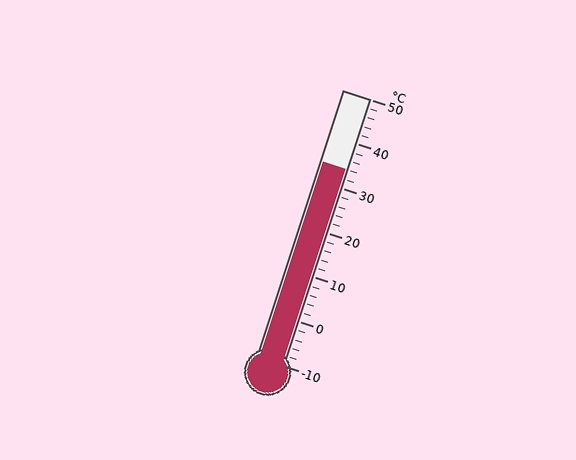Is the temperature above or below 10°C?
The temperature is above 10°C.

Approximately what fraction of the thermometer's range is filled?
The thermometer is filled to approximately 75% of its range.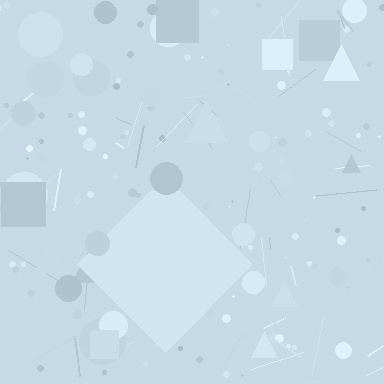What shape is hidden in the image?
A diamond is hidden in the image.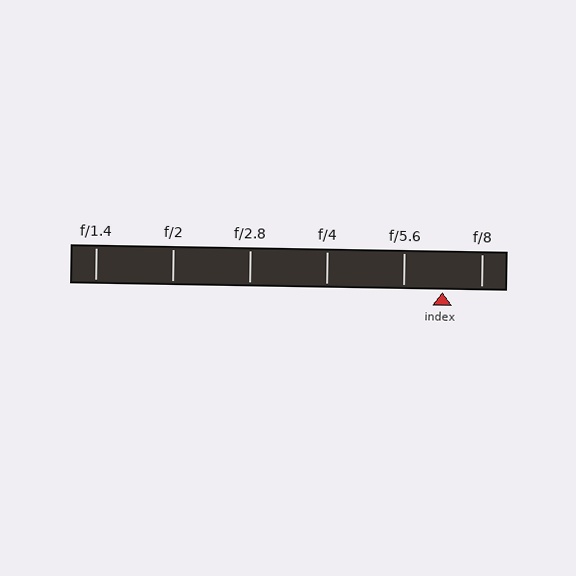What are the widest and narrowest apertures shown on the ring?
The widest aperture shown is f/1.4 and the narrowest is f/8.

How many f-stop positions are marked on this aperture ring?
There are 6 f-stop positions marked.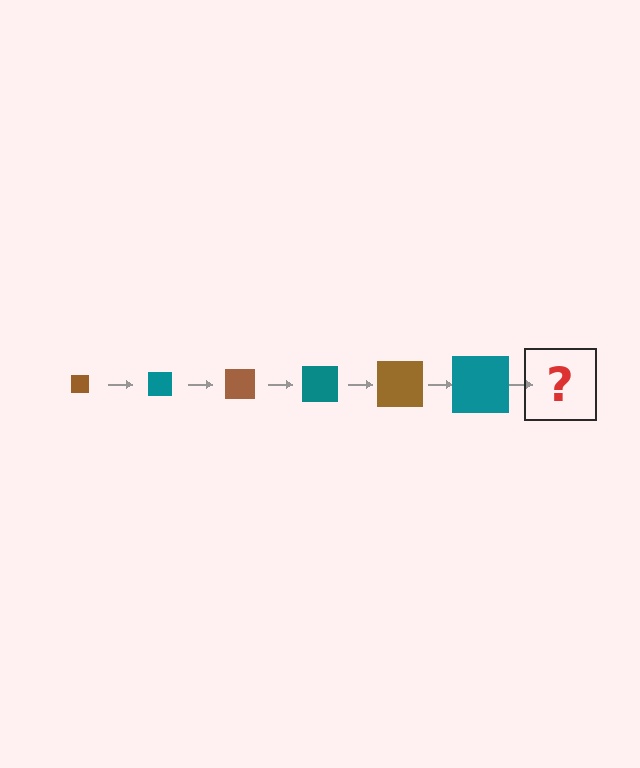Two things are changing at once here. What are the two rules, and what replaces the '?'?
The two rules are that the square grows larger each step and the color cycles through brown and teal. The '?' should be a brown square, larger than the previous one.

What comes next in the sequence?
The next element should be a brown square, larger than the previous one.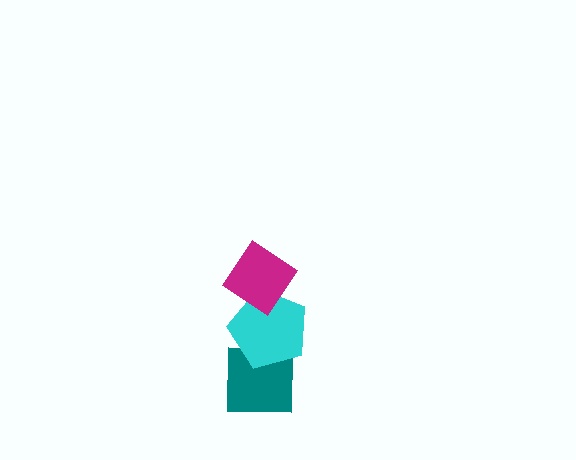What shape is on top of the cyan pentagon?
The magenta diamond is on top of the cyan pentagon.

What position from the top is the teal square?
The teal square is 3rd from the top.